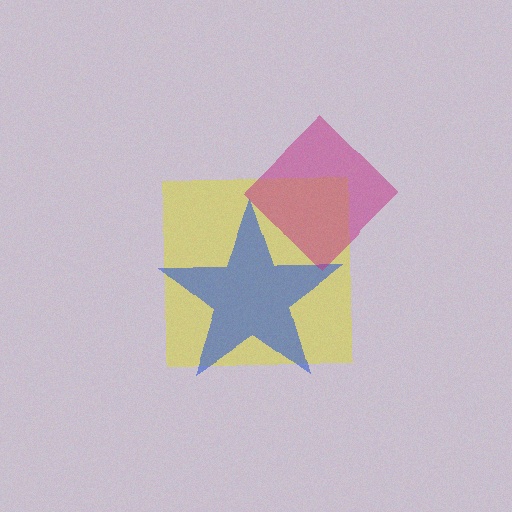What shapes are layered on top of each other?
The layered shapes are: a yellow square, a blue star, a magenta diamond.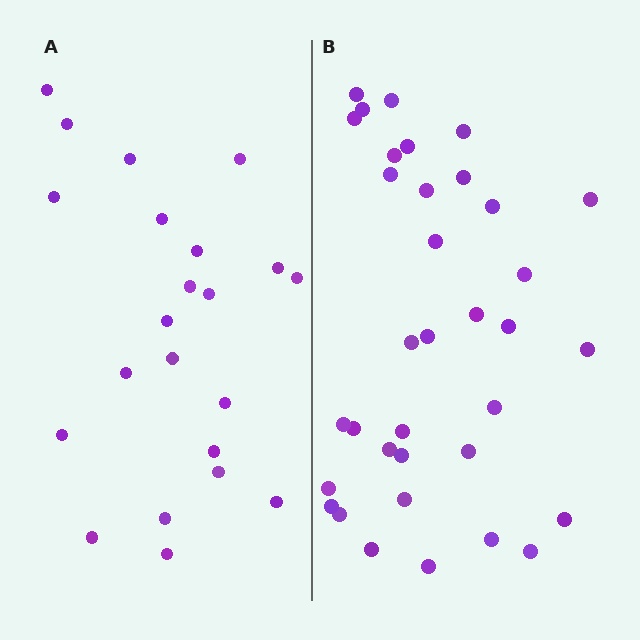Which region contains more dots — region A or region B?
Region B (the right region) has more dots.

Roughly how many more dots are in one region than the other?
Region B has approximately 15 more dots than region A.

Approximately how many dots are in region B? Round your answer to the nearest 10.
About 40 dots. (The exact count is 35, which rounds to 40.)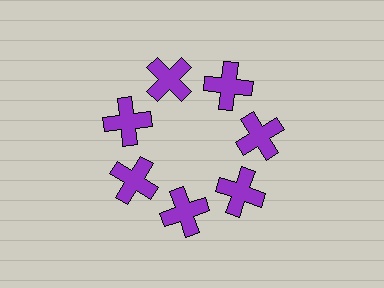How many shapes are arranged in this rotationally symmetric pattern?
There are 7 shapes, arranged in 7 groups of 1.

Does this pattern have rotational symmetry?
Yes, this pattern has 7-fold rotational symmetry. It looks the same after rotating 51 degrees around the center.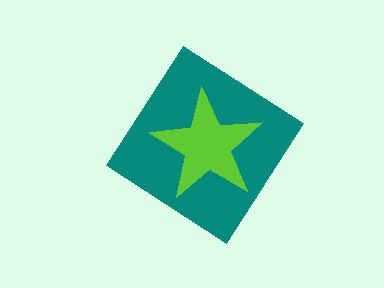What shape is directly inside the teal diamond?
The lime star.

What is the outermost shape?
The teal diamond.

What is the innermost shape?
The lime star.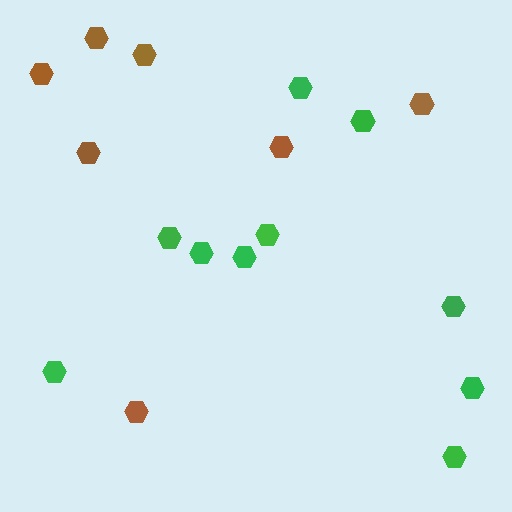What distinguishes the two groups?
There are 2 groups: one group of green hexagons (10) and one group of brown hexagons (7).